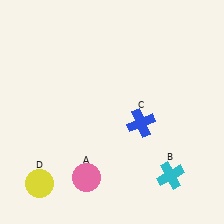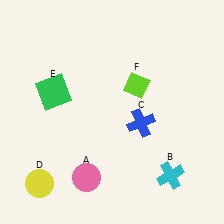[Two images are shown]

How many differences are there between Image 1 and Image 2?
There are 2 differences between the two images.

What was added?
A green square (E), a lime diamond (F) were added in Image 2.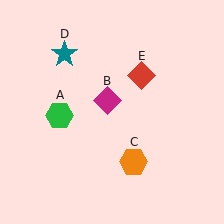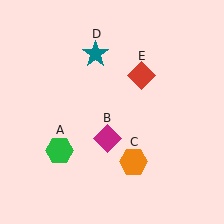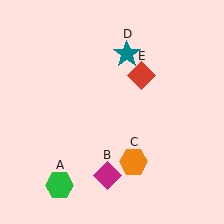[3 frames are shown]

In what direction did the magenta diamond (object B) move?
The magenta diamond (object B) moved down.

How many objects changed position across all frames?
3 objects changed position: green hexagon (object A), magenta diamond (object B), teal star (object D).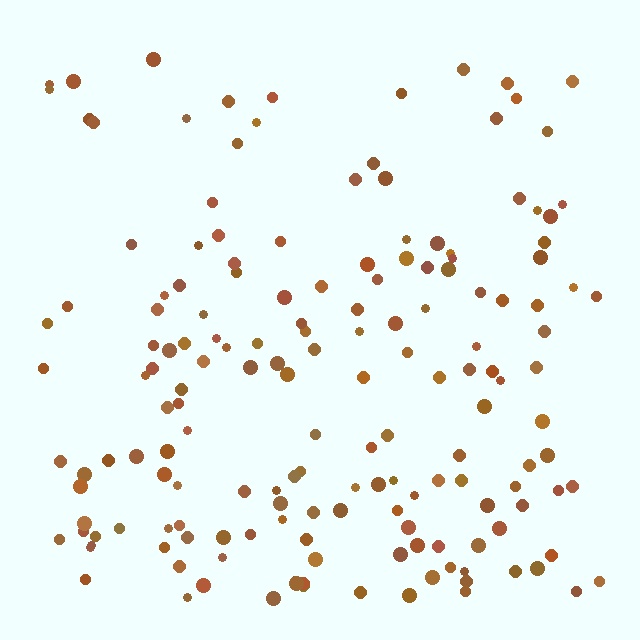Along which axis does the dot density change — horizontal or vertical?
Vertical.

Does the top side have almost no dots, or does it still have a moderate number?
Still a moderate number, just noticeably fewer than the bottom.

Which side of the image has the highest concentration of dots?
The bottom.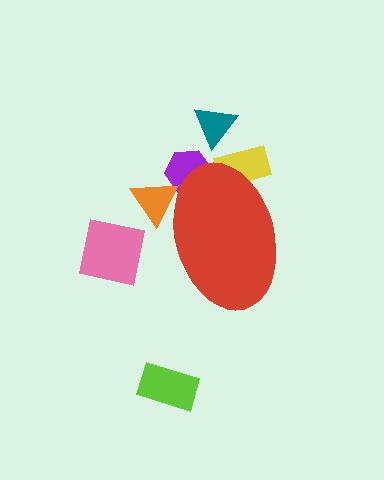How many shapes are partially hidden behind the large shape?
3 shapes are partially hidden.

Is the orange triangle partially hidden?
Yes, the orange triangle is partially hidden behind the red ellipse.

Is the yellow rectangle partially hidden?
Yes, the yellow rectangle is partially hidden behind the red ellipse.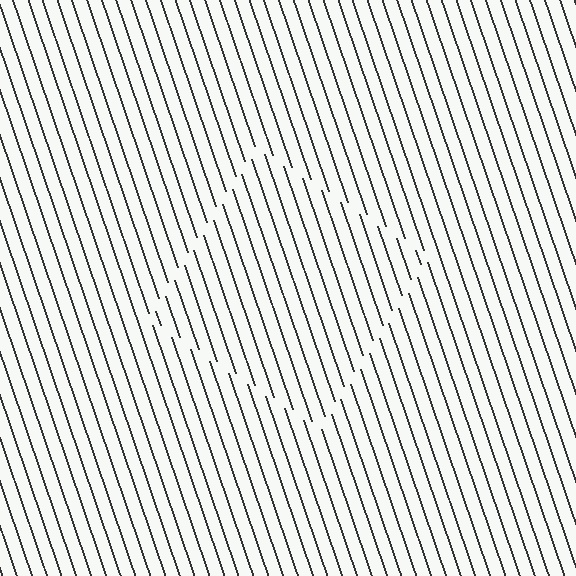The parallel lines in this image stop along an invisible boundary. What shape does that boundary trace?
An illusory square. The interior of the shape contains the same grating, shifted by half a period — the contour is defined by the phase discontinuity where line-ends from the inner and outer gratings abut.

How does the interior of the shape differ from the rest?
The interior of the shape contains the same grating, shifted by half a period — the contour is defined by the phase discontinuity where line-ends from the inner and outer gratings abut.